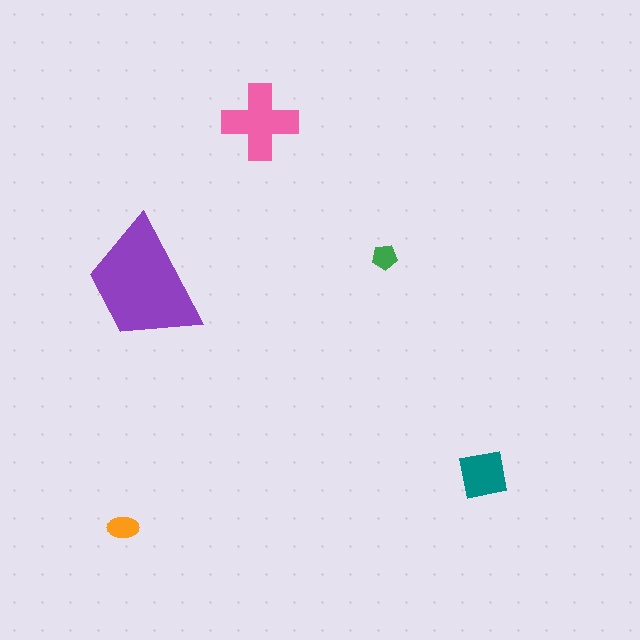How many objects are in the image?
There are 5 objects in the image.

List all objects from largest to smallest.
The purple trapezoid, the pink cross, the teal square, the orange ellipse, the green pentagon.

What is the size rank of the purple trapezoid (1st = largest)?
1st.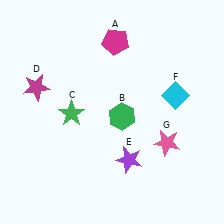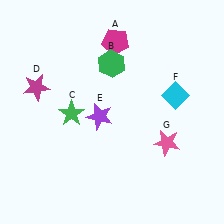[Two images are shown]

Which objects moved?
The objects that moved are: the green hexagon (B), the purple star (E).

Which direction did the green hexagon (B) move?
The green hexagon (B) moved up.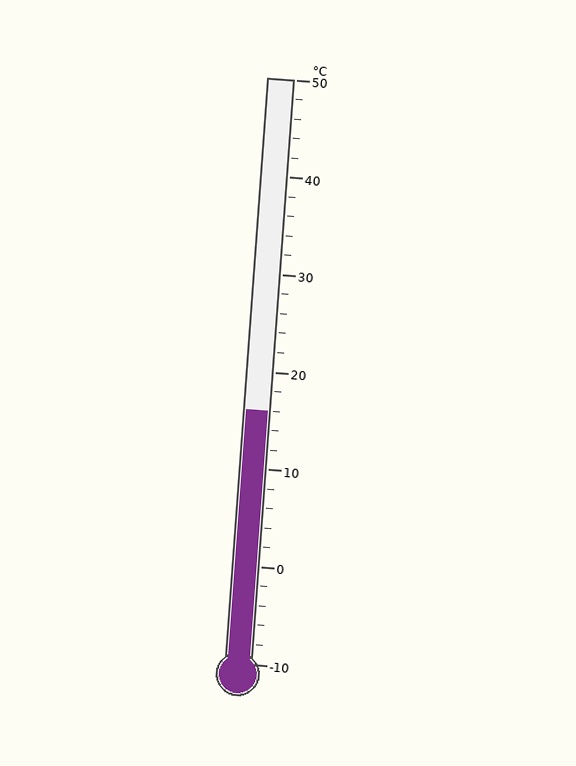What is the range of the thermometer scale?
The thermometer scale ranges from -10°C to 50°C.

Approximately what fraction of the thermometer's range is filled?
The thermometer is filled to approximately 45% of its range.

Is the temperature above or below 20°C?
The temperature is below 20°C.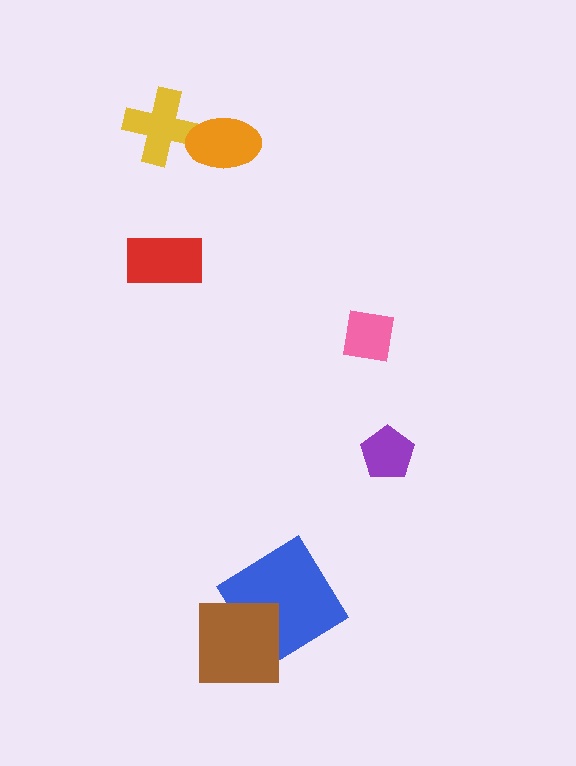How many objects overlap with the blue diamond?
1 object overlaps with the blue diamond.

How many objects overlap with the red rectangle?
0 objects overlap with the red rectangle.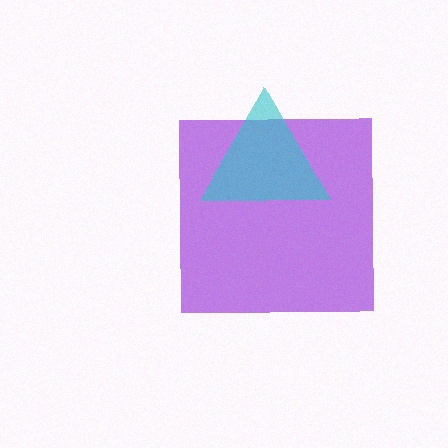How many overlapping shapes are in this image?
There are 2 overlapping shapes in the image.